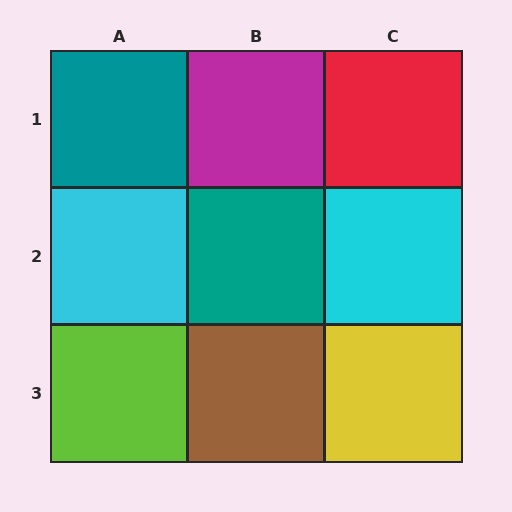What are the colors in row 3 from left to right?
Lime, brown, yellow.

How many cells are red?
1 cell is red.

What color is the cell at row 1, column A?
Teal.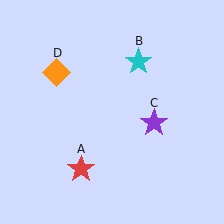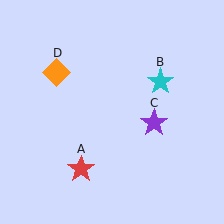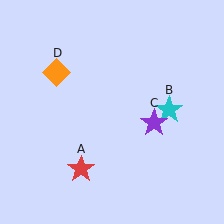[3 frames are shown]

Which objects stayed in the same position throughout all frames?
Red star (object A) and purple star (object C) and orange diamond (object D) remained stationary.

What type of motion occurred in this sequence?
The cyan star (object B) rotated clockwise around the center of the scene.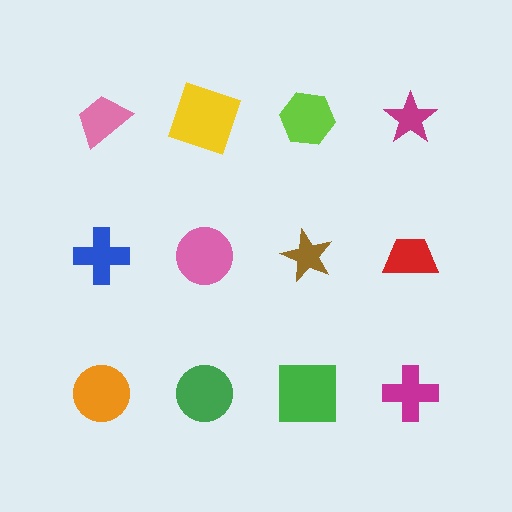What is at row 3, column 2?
A green circle.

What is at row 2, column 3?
A brown star.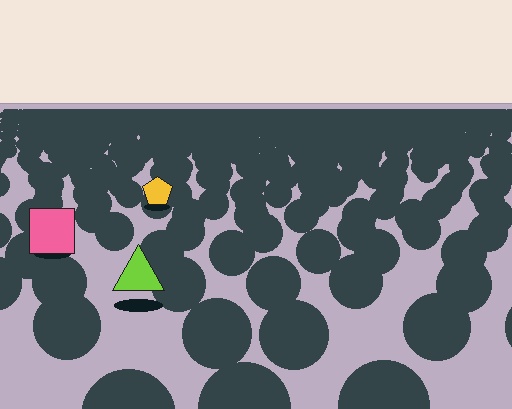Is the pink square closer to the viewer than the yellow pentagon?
Yes. The pink square is closer — you can tell from the texture gradient: the ground texture is coarser near it.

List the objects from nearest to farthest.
From nearest to farthest: the lime triangle, the pink square, the yellow pentagon.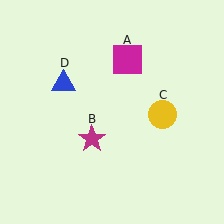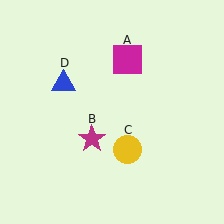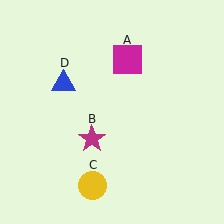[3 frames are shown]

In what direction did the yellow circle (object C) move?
The yellow circle (object C) moved down and to the left.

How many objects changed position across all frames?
1 object changed position: yellow circle (object C).